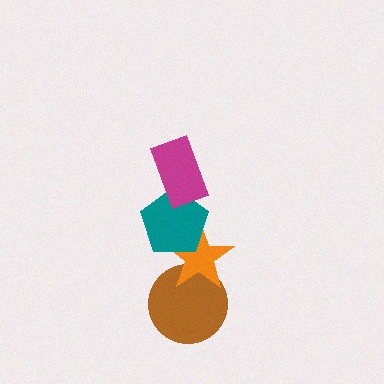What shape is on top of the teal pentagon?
The magenta rectangle is on top of the teal pentagon.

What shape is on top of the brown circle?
The orange star is on top of the brown circle.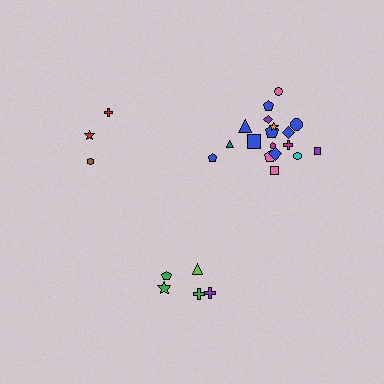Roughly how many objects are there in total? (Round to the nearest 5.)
Roughly 25 objects in total.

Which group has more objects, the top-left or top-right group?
The top-right group.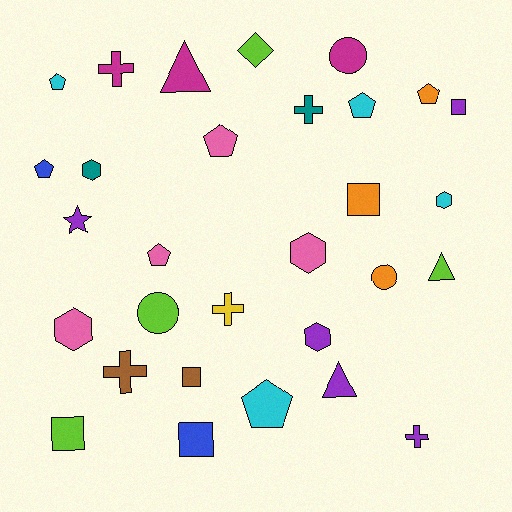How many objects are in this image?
There are 30 objects.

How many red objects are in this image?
There are no red objects.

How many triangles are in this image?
There are 3 triangles.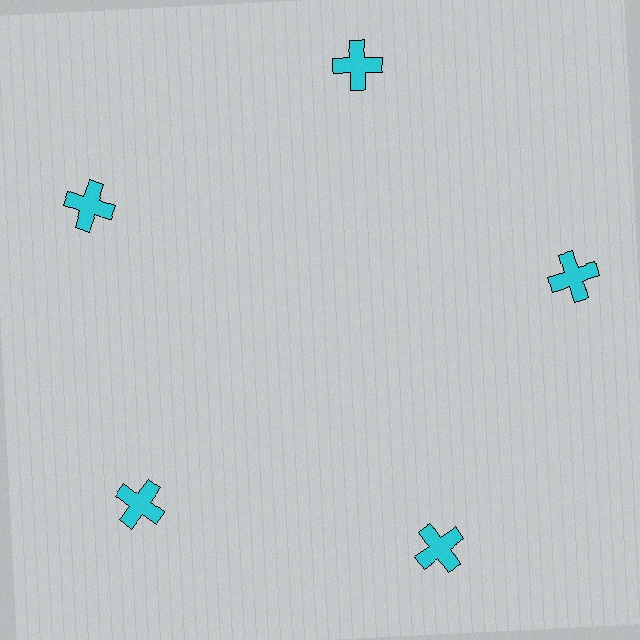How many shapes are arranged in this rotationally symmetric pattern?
There are 5 shapes, arranged in 5 groups of 1.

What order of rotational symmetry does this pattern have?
This pattern has 5-fold rotational symmetry.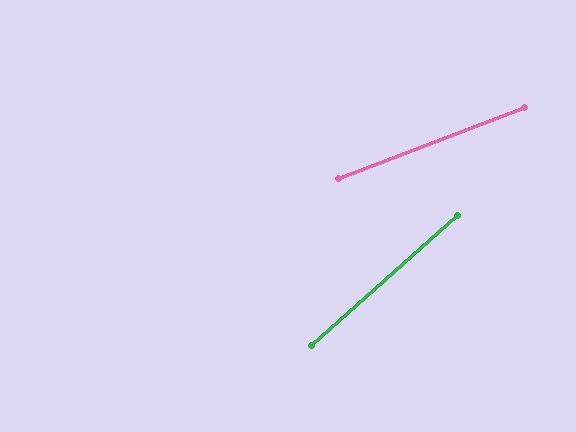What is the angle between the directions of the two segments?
Approximately 21 degrees.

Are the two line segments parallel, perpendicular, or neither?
Neither parallel nor perpendicular — they differ by about 21°.